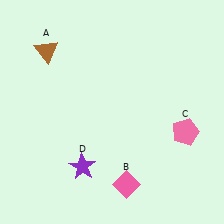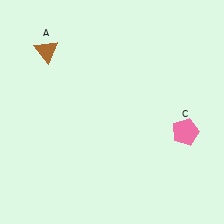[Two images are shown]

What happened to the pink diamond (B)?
The pink diamond (B) was removed in Image 2. It was in the bottom-right area of Image 1.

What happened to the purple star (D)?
The purple star (D) was removed in Image 2. It was in the bottom-left area of Image 1.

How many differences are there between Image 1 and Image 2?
There are 2 differences between the two images.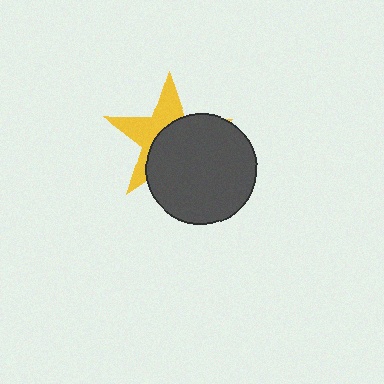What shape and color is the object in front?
The object in front is a dark gray circle.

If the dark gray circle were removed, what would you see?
You would see the complete yellow star.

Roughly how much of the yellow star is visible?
A small part of it is visible (roughly 44%).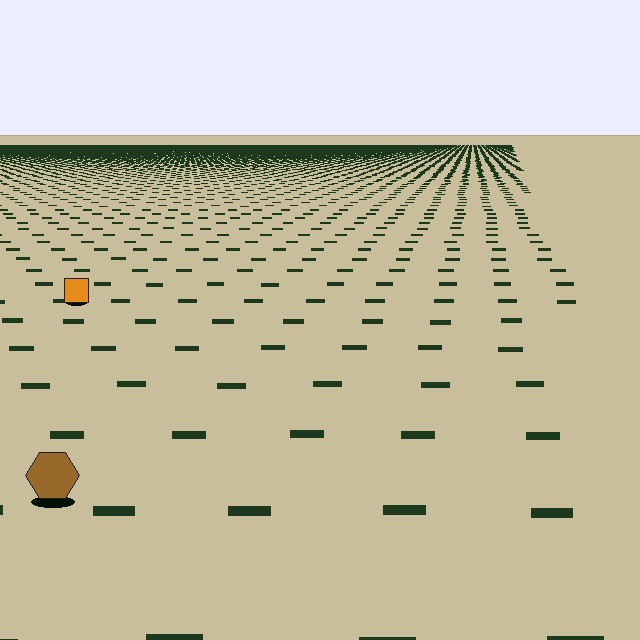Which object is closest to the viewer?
The brown hexagon is closest. The texture marks near it are larger and more spread out.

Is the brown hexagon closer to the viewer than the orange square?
Yes. The brown hexagon is closer — you can tell from the texture gradient: the ground texture is coarser near it.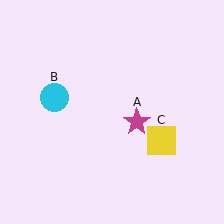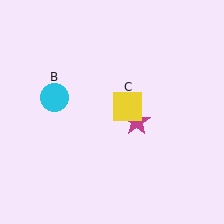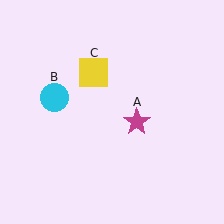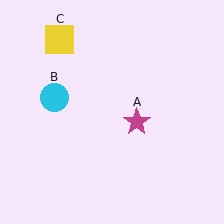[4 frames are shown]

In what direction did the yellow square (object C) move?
The yellow square (object C) moved up and to the left.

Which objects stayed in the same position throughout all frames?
Magenta star (object A) and cyan circle (object B) remained stationary.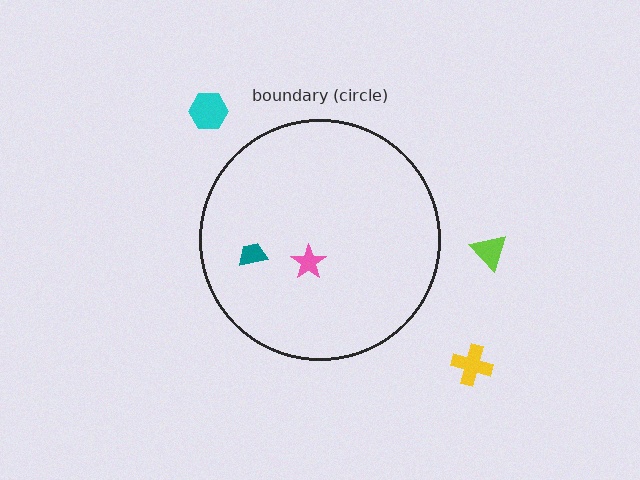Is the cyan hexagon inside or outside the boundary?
Outside.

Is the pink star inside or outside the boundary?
Inside.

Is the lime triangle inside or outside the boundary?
Outside.